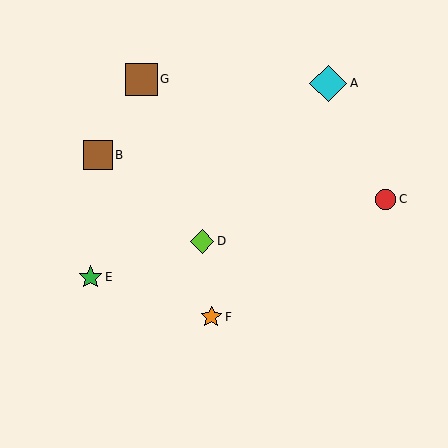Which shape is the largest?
The cyan diamond (labeled A) is the largest.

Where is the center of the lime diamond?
The center of the lime diamond is at (202, 241).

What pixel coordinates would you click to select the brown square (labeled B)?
Click at (98, 155) to select the brown square B.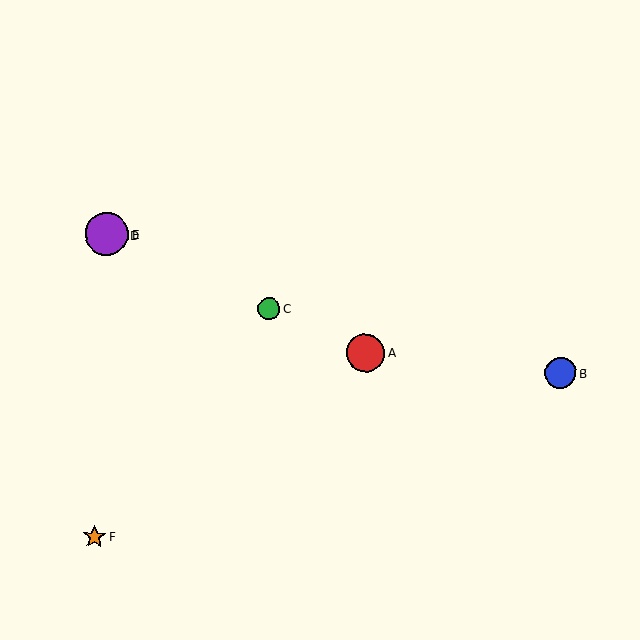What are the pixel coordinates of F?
Object F is at (94, 537).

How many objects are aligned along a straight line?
4 objects (A, C, D, E) are aligned along a straight line.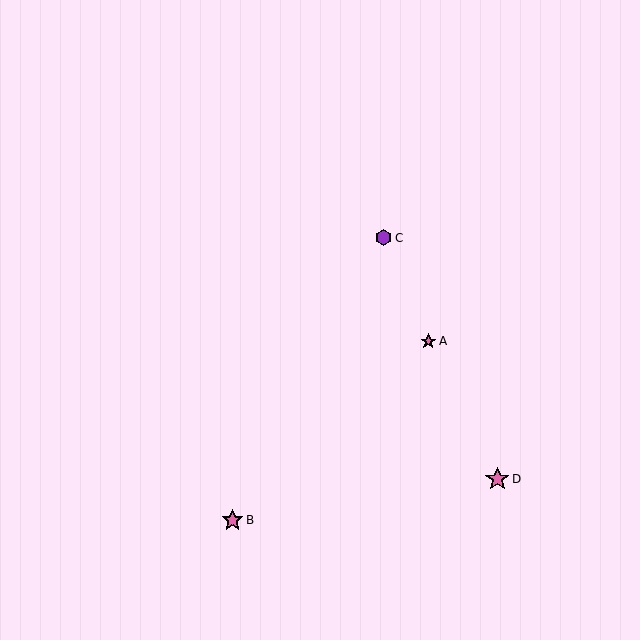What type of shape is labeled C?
Shape C is a purple hexagon.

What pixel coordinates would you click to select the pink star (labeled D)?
Click at (497, 479) to select the pink star D.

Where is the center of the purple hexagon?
The center of the purple hexagon is at (383, 238).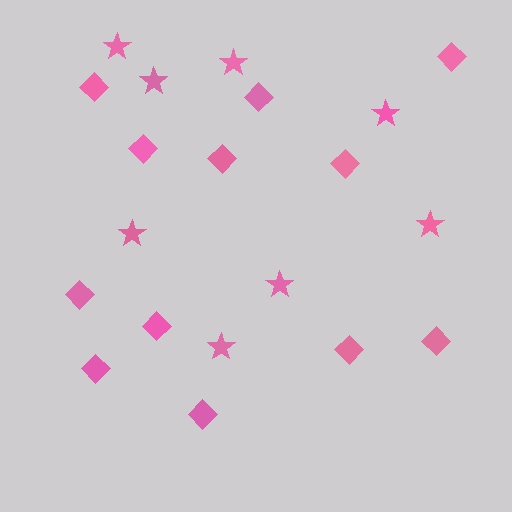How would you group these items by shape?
There are 2 groups: one group of stars (8) and one group of diamonds (12).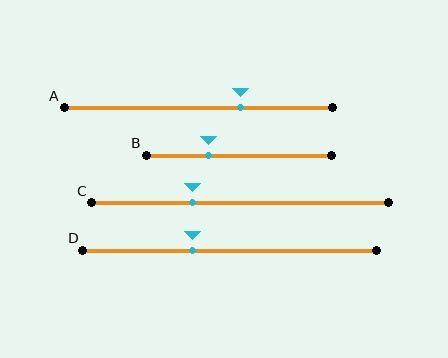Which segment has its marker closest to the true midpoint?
Segment D has its marker closest to the true midpoint.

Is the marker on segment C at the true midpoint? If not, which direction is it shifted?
No, the marker on segment C is shifted to the left by about 16% of the segment length.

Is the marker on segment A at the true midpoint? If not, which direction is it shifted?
No, the marker on segment A is shifted to the right by about 16% of the segment length.